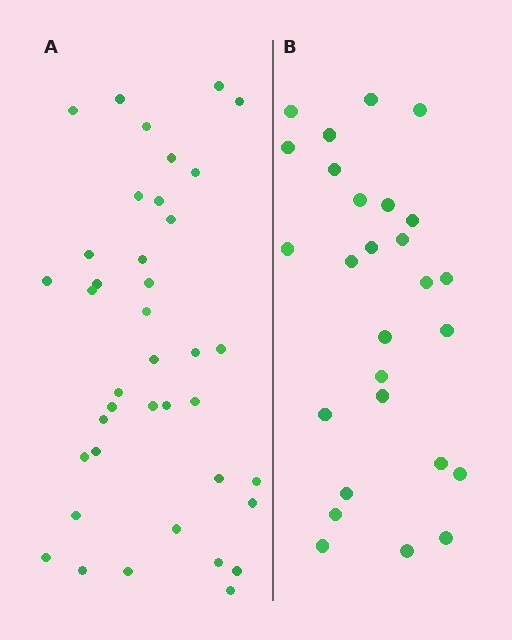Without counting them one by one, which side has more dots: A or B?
Region A (the left region) has more dots.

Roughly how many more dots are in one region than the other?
Region A has roughly 12 or so more dots than region B.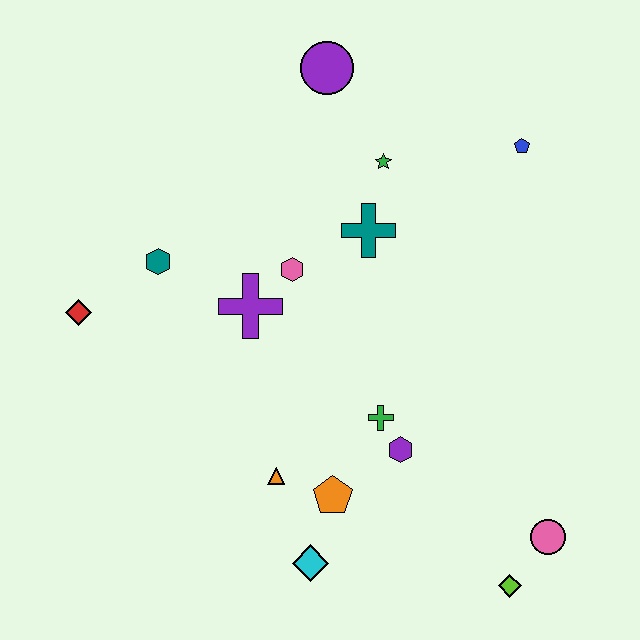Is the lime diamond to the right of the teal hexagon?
Yes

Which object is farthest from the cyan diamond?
The purple circle is farthest from the cyan diamond.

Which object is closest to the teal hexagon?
The red diamond is closest to the teal hexagon.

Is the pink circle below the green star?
Yes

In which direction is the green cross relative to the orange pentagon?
The green cross is above the orange pentagon.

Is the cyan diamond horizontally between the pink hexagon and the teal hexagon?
No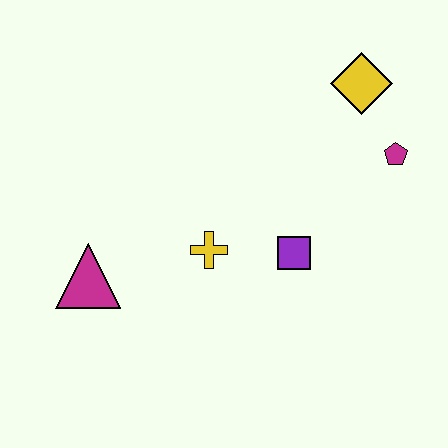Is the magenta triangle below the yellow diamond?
Yes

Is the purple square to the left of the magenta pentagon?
Yes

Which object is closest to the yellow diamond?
The magenta pentagon is closest to the yellow diamond.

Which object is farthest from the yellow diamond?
The magenta triangle is farthest from the yellow diamond.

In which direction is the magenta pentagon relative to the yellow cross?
The magenta pentagon is to the right of the yellow cross.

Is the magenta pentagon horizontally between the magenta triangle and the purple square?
No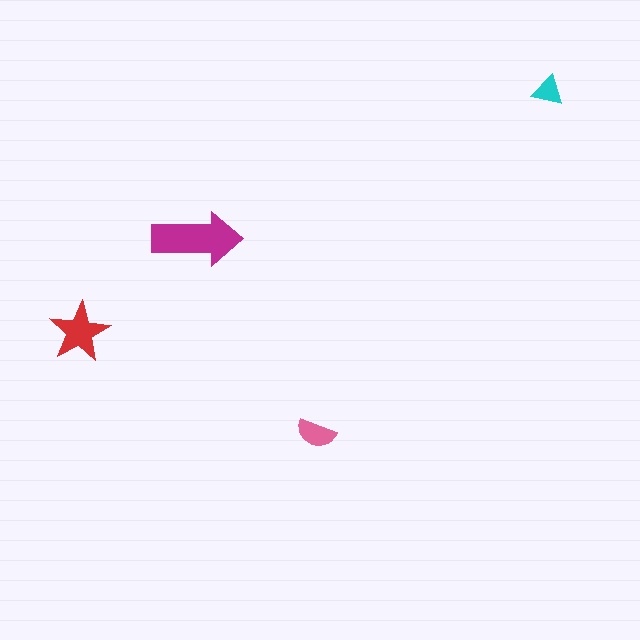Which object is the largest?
The magenta arrow.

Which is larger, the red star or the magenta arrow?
The magenta arrow.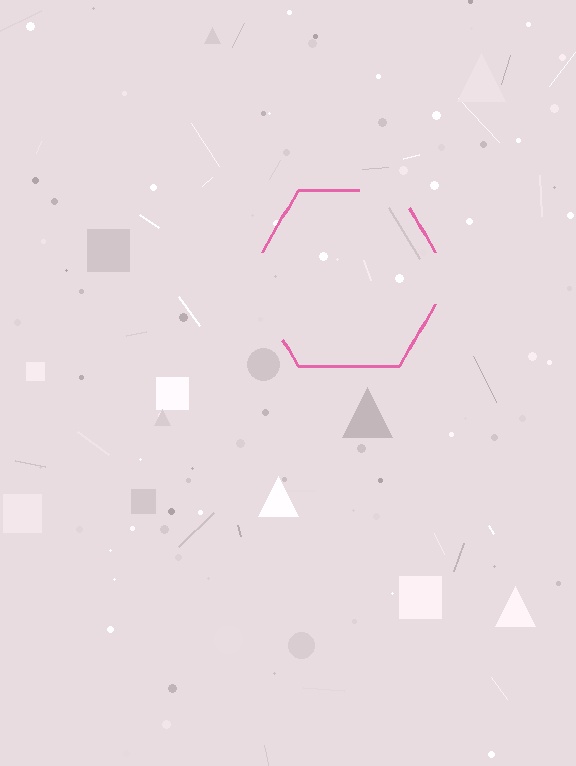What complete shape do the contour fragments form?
The contour fragments form a hexagon.